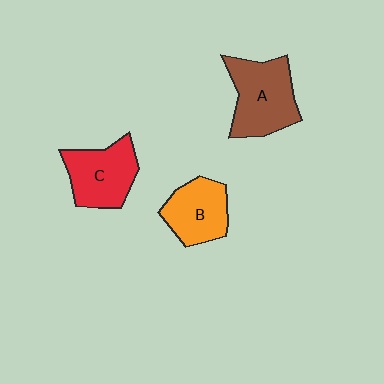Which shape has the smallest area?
Shape B (orange).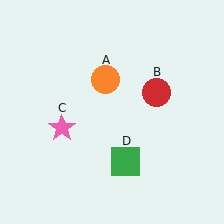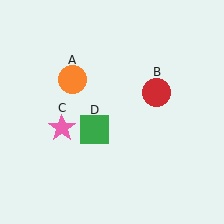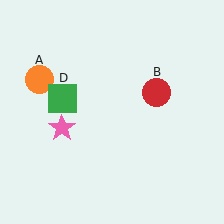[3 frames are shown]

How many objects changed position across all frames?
2 objects changed position: orange circle (object A), green square (object D).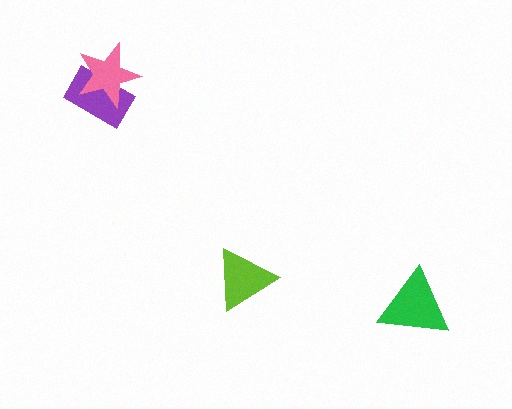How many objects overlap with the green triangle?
0 objects overlap with the green triangle.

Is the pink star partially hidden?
No, no other shape covers it.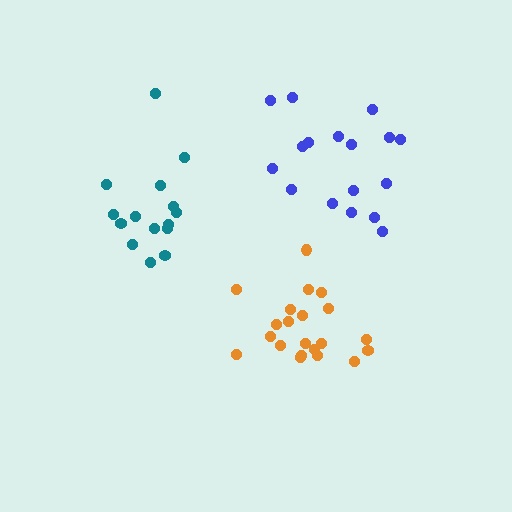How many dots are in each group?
Group 1: 21 dots, Group 2: 17 dots, Group 3: 15 dots (53 total).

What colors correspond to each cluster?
The clusters are colored: orange, blue, teal.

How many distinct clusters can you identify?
There are 3 distinct clusters.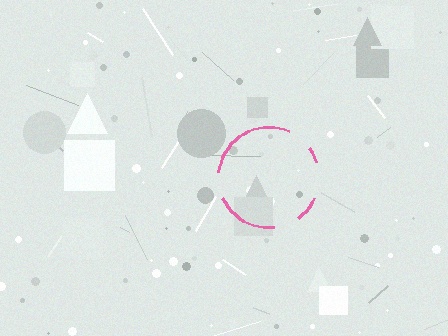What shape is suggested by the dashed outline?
The dashed outline suggests a circle.